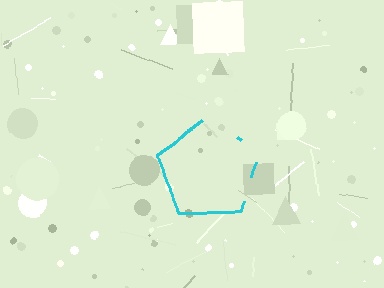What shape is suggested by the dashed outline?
The dashed outline suggests a pentagon.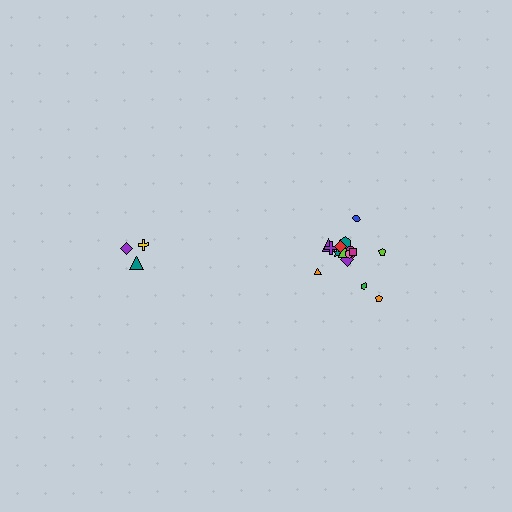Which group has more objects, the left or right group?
The right group.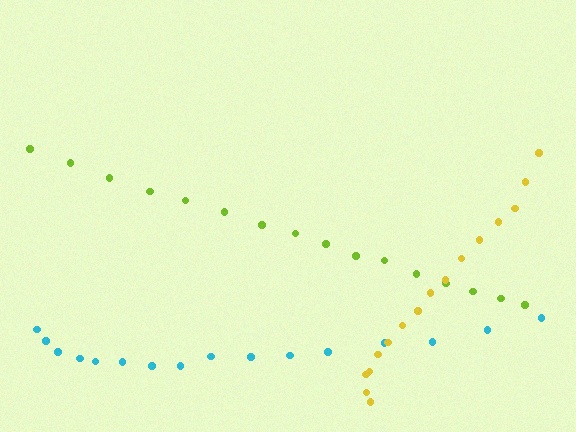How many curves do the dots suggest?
There are 3 distinct paths.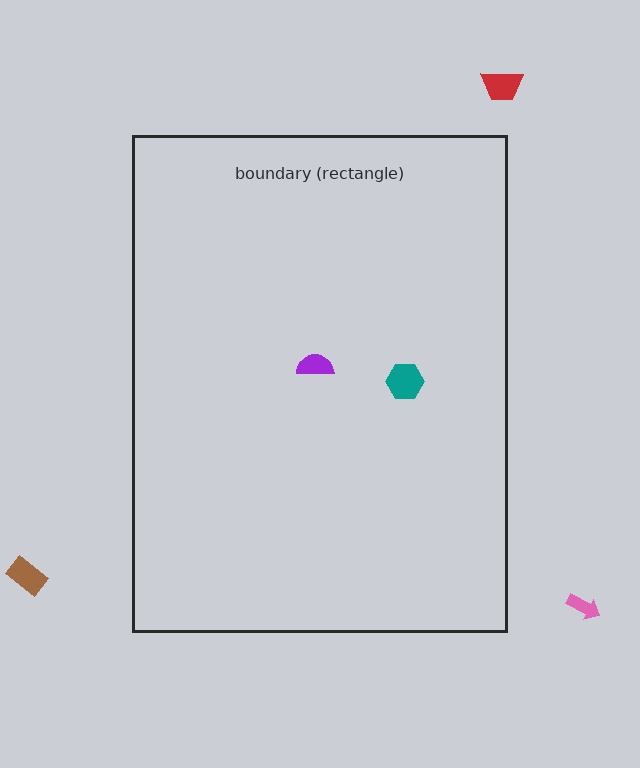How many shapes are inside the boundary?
2 inside, 3 outside.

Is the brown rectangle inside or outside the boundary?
Outside.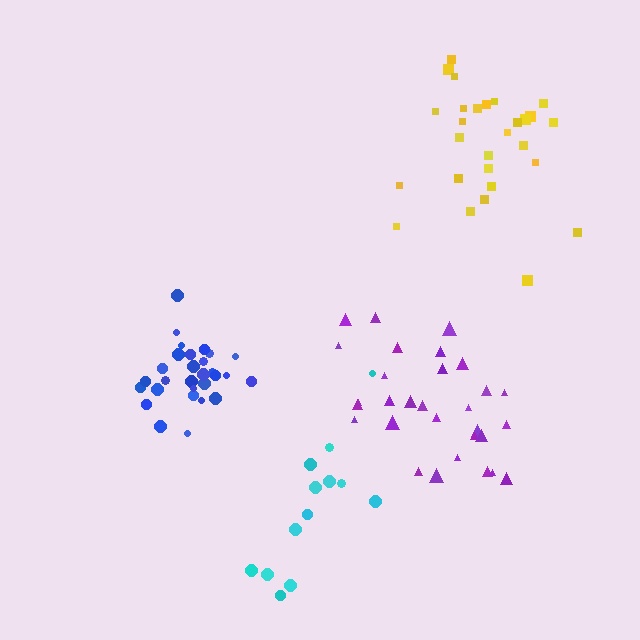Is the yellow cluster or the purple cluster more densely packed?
Purple.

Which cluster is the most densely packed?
Blue.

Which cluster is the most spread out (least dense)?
Cyan.